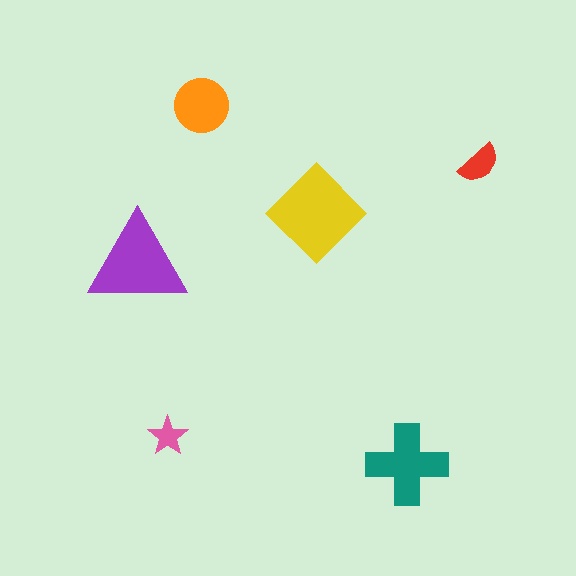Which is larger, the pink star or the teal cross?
The teal cross.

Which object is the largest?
The yellow diamond.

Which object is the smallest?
The pink star.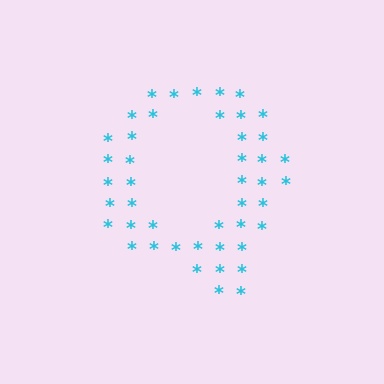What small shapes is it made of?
It is made of small asterisks.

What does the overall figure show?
The overall figure shows the letter Q.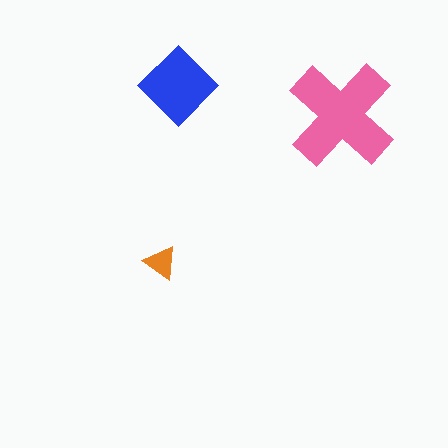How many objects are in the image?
There are 3 objects in the image.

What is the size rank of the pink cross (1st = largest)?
1st.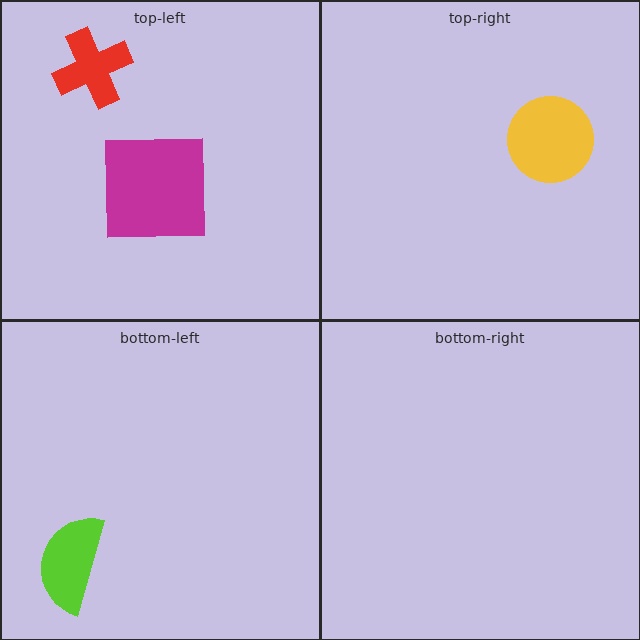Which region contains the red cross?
The top-left region.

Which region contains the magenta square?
The top-left region.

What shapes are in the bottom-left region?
The lime semicircle.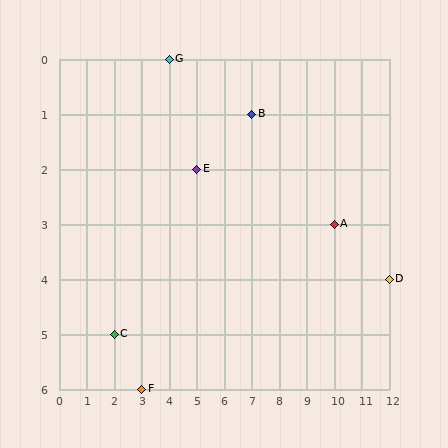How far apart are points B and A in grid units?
Points B and A are 3 columns and 2 rows apart (about 3.6 grid units diagonally).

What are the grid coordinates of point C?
Point C is at grid coordinates (2, 5).